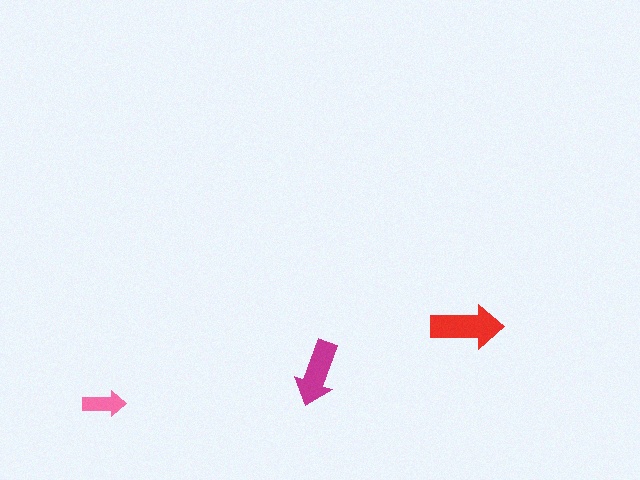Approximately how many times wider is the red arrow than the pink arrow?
About 1.5 times wider.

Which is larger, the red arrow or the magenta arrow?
The red one.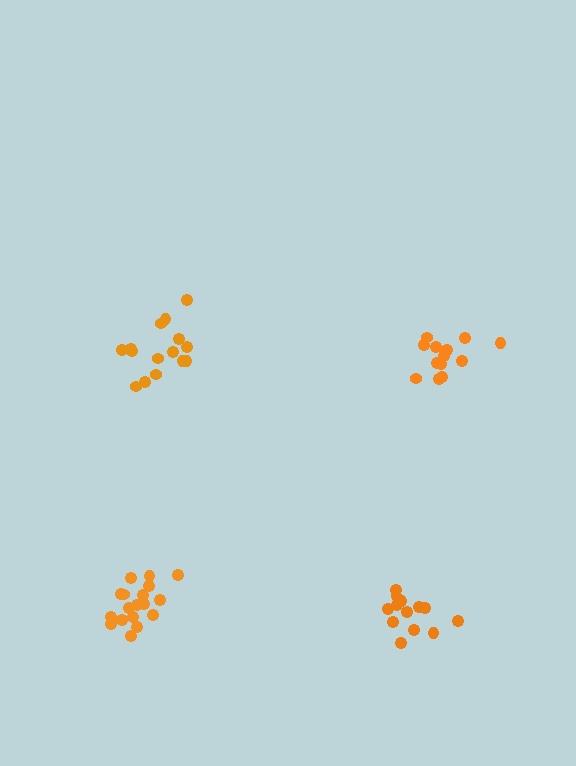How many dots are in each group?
Group 1: 13 dots, Group 2: 18 dots, Group 3: 13 dots, Group 4: 15 dots (59 total).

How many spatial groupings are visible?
There are 4 spatial groupings.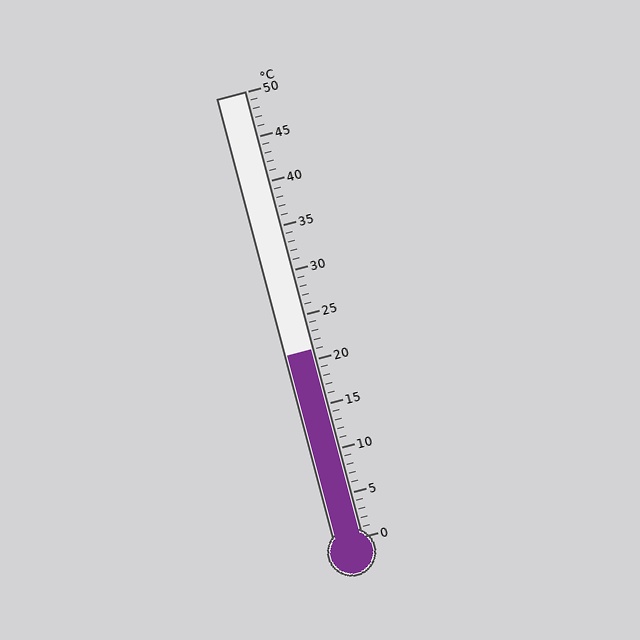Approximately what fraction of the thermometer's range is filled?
The thermometer is filled to approximately 40% of its range.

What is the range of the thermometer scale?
The thermometer scale ranges from 0°C to 50°C.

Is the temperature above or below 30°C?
The temperature is below 30°C.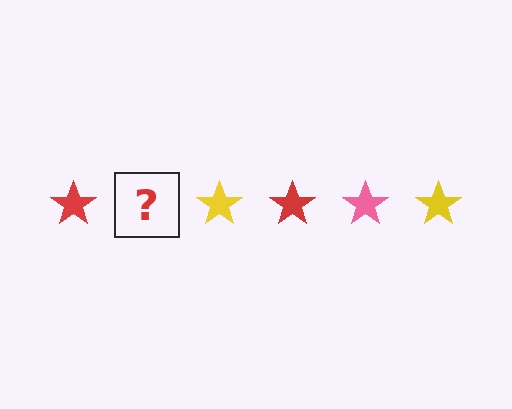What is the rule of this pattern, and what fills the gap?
The rule is that the pattern cycles through red, pink, yellow stars. The gap should be filled with a pink star.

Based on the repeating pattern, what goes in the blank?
The blank should be a pink star.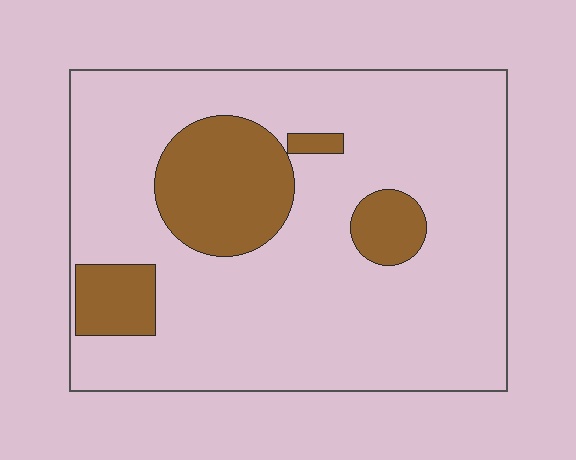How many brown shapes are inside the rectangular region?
4.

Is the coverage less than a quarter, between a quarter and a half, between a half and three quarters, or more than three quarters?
Less than a quarter.